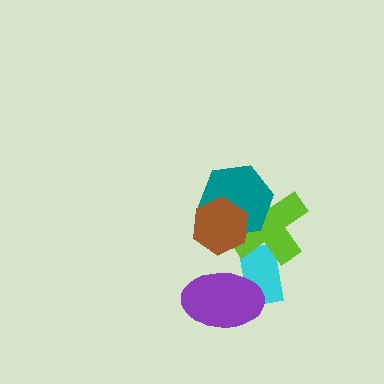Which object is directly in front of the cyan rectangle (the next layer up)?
The lime cross is directly in front of the cyan rectangle.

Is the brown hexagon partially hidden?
No, no other shape covers it.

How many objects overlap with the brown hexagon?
2 objects overlap with the brown hexagon.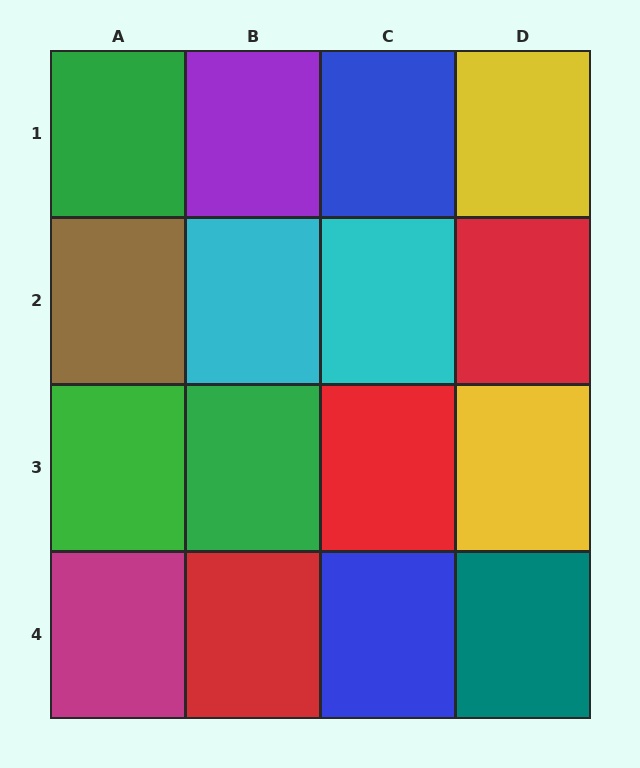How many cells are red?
3 cells are red.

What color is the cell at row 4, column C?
Blue.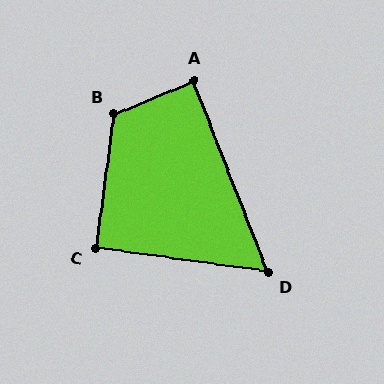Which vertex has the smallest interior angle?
D, at approximately 61 degrees.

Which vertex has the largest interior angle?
B, at approximately 119 degrees.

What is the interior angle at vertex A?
Approximately 89 degrees (approximately right).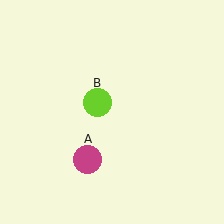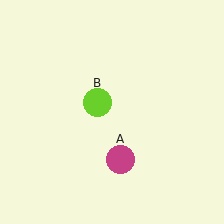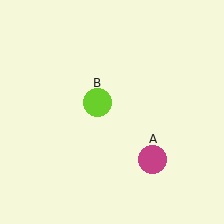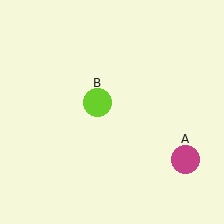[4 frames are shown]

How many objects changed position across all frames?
1 object changed position: magenta circle (object A).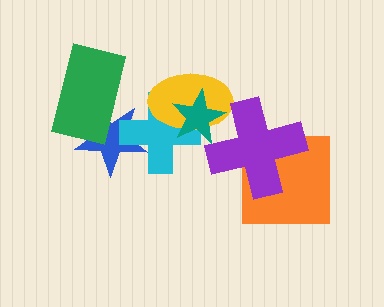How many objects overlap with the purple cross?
3 objects overlap with the purple cross.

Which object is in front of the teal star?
The purple cross is in front of the teal star.